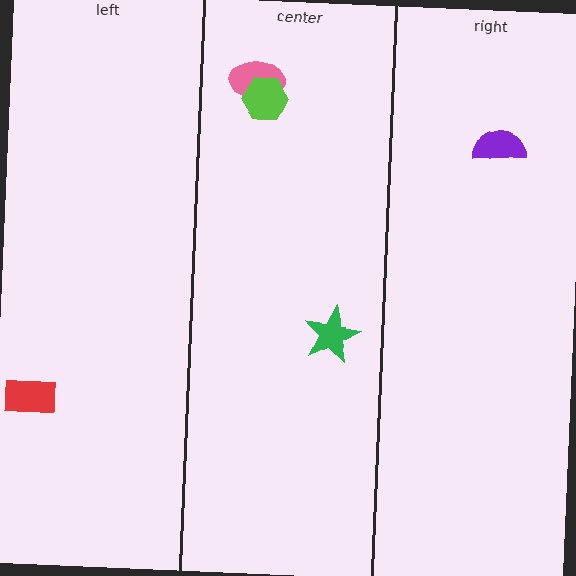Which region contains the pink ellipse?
The center region.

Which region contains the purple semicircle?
The right region.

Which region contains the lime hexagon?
The center region.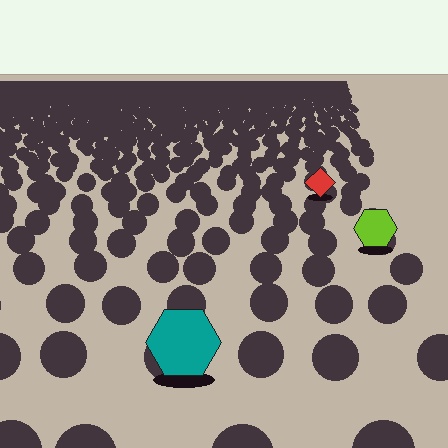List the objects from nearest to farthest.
From nearest to farthest: the teal hexagon, the lime hexagon, the red diamond.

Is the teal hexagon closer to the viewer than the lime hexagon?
Yes. The teal hexagon is closer — you can tell from the texture gradient: the ground texture is coarser near it.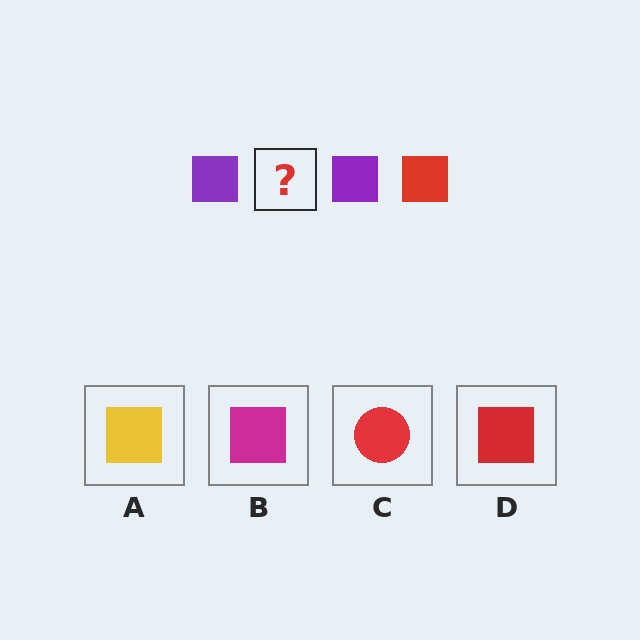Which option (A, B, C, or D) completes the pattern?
D.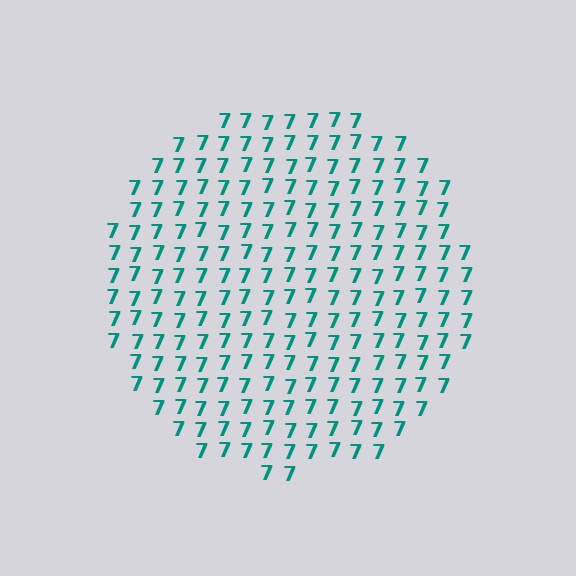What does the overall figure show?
The overall figure shows a circle.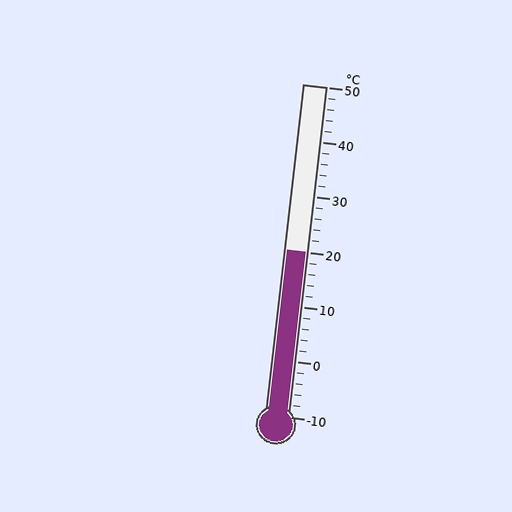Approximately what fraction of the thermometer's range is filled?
The thermometer is filled to approximately 50% of its range.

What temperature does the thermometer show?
The thermometer shows approximately 20°C.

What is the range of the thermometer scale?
The thermometer scale ranges from -10°C to 50°C.